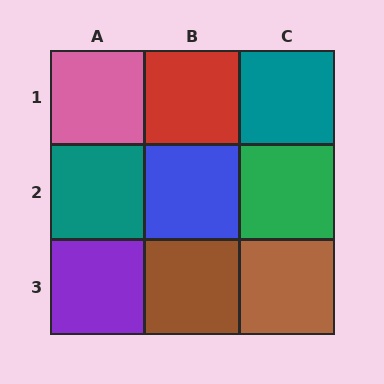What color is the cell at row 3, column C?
Brown.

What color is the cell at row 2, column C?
Green.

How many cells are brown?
2 cells are brown.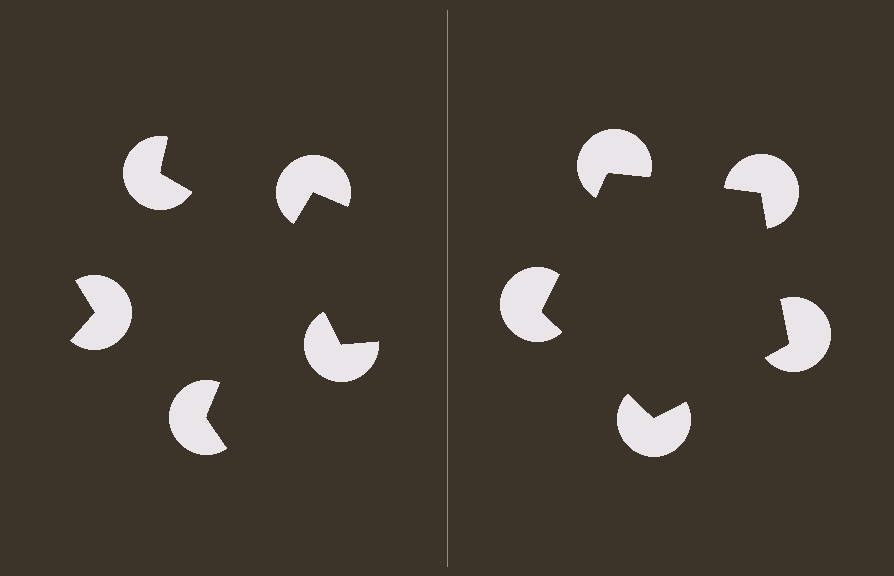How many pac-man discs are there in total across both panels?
10 — 5 on each side.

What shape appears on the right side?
An illusory pentagon.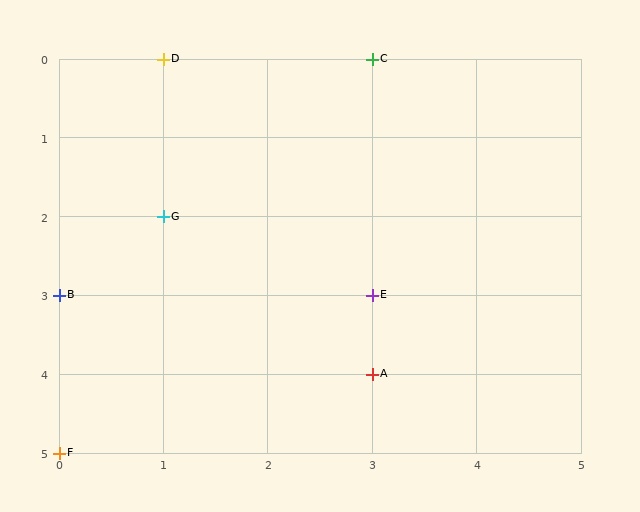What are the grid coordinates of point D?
Point D is at grid coordinates (1, 0).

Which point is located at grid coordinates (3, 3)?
Point E is at (3, 3).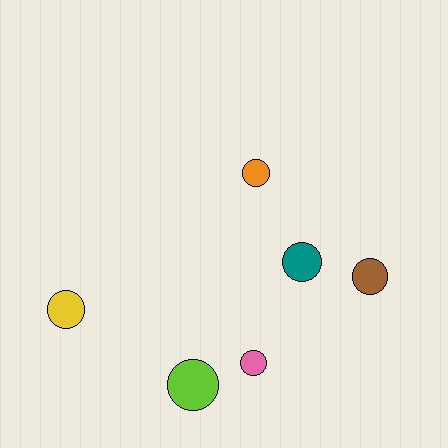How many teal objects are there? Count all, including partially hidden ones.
There is 1 teal object.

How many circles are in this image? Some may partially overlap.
There are 6 circles.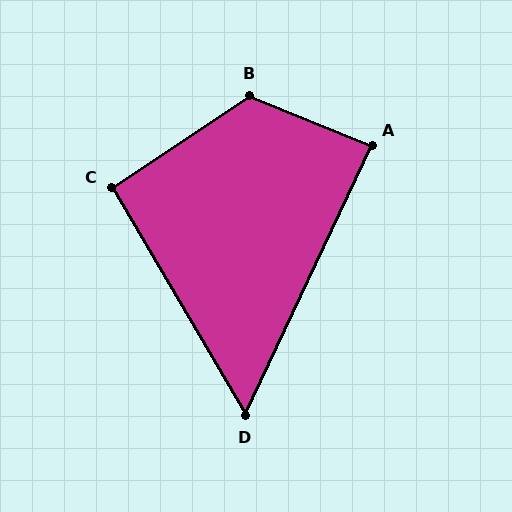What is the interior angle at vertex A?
Approximately 87 degrees (approximately right).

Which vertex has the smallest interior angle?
D, at approximately 56 degrees.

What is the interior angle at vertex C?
Approximately 93 degrees (approximately right).